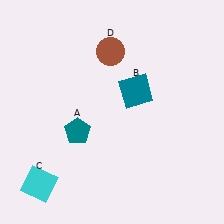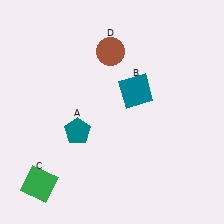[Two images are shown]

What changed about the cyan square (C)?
In Image 1, C is cyan. In Image 2, it changed to green.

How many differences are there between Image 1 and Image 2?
There is 1 difference between the two images.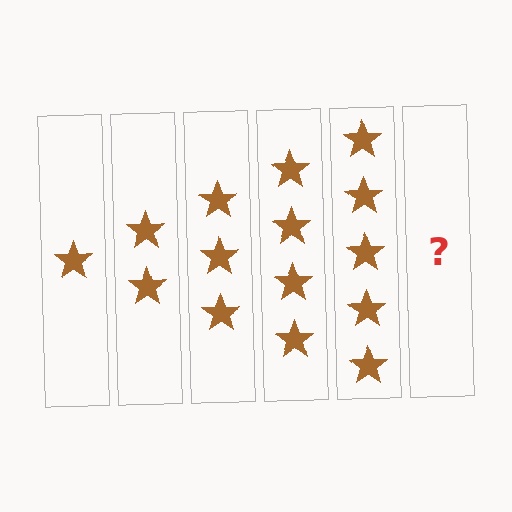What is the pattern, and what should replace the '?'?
The pattern is that each step adds one more star. The '?' should be 6 stars.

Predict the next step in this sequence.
The next step is 6 stars.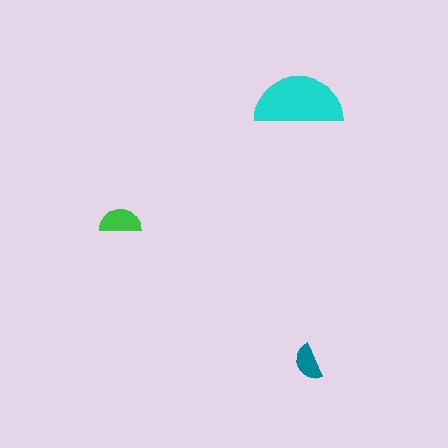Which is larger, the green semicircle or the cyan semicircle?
The cyan one.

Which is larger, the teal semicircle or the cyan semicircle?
The cyan one.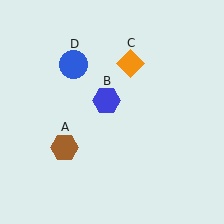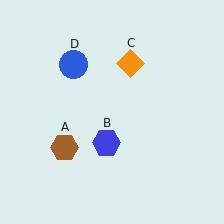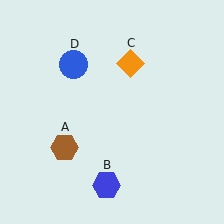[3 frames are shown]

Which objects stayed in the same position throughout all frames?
Brown hexagon (object A) and orange diamond (object C) and blue circle (object D) remained stationary.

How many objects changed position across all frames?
1 object changed position: blue hexagon (object B).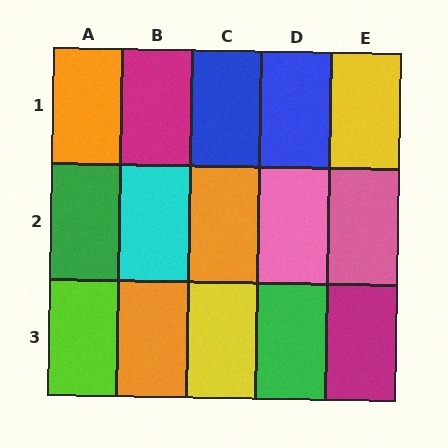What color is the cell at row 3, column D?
Green.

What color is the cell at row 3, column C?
Yellow.